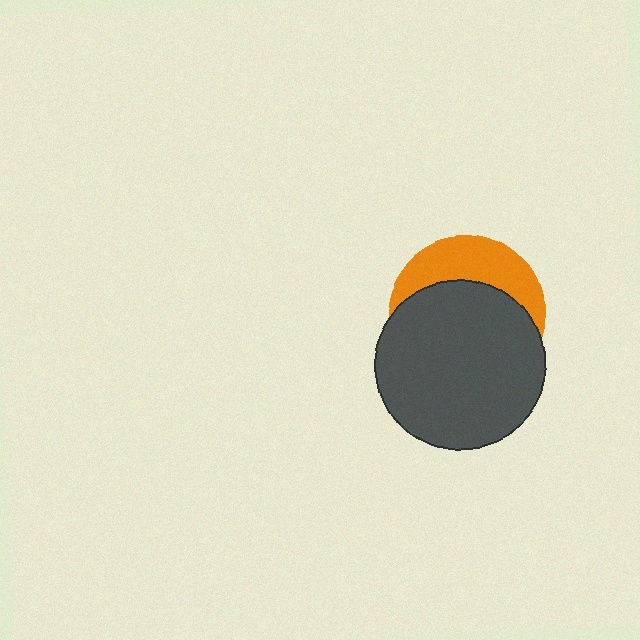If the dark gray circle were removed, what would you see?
You would see the complete orange circle.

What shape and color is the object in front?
The object in front is a dark gray circle.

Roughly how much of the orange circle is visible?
A small part of it is visible (roughly 34%).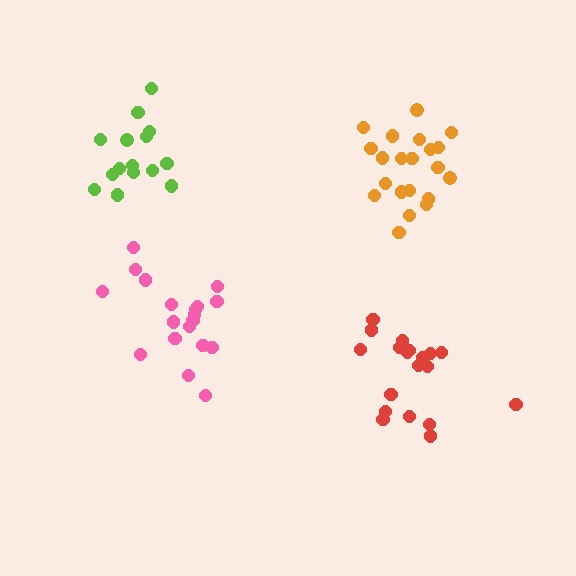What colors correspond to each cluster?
The clusters are colored: lime, red, orange, pink.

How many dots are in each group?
Group 1: 15 dots, Group 2: 19 dots, Group 3: 21 dots, Group 4: 19 dots (74 total).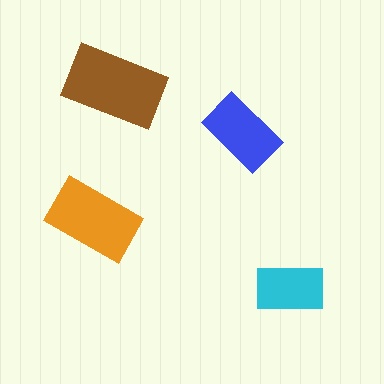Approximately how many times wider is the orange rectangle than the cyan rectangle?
About 1.5 times wider.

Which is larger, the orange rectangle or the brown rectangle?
The brown one.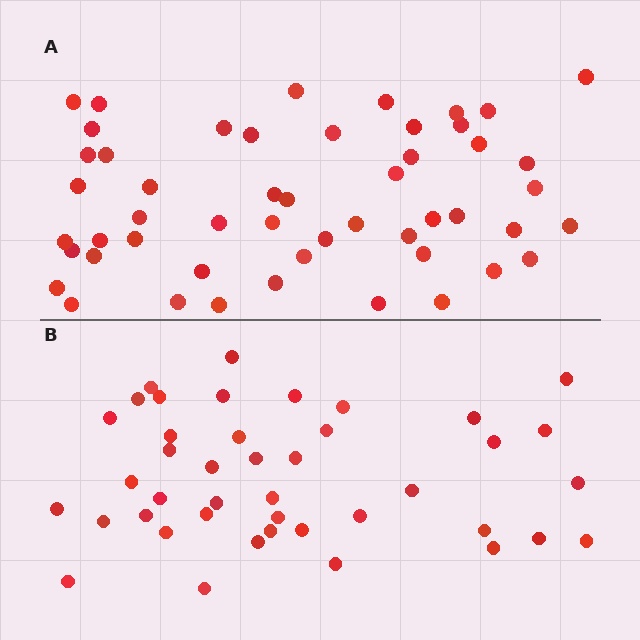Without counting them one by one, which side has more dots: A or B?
Region A (the top region) has more dots.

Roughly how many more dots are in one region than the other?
Region A has roughly 8 or so more dots than region B.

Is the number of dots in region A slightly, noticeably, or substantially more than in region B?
Region A has only slightly more — the two regions are fairly close. The ratio is roughly 1.2 to 1.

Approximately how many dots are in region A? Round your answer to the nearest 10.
About 50 dots. (The exact count is 51, which rounds to 50.)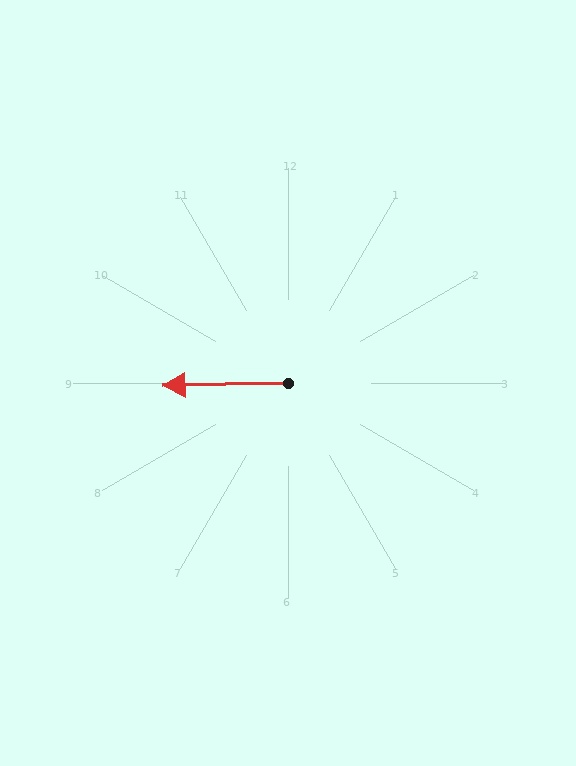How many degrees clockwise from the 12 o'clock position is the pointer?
Approximately 269 degrees.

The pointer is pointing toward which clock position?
Roughly 9 o'clock.